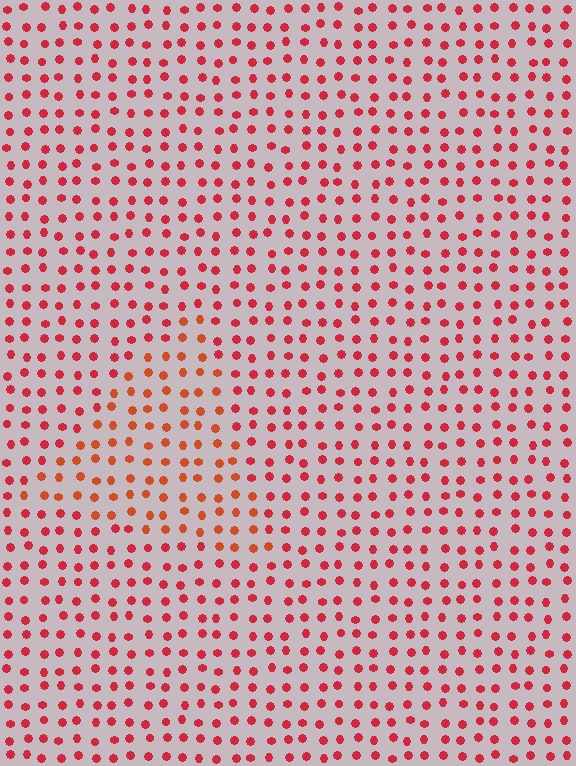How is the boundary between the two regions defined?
The boundary is defined purely by a slight shift in hue (about 22 degrees). Spacing, size, and orientation are identical on both sides.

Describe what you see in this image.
The image is filled with small red elements in a uniform arrangement. A triangle-shaped region is visible where the elements are tinted to a slightly different hue, forming a subtle color boundary.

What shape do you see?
I see a triangle.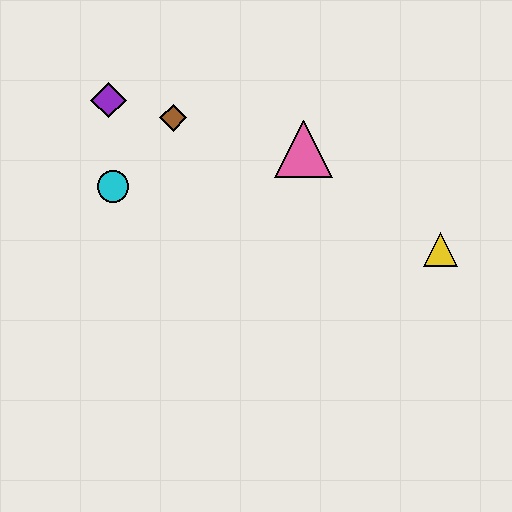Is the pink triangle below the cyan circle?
No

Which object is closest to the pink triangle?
The brown diamond is closest to the pink triangle.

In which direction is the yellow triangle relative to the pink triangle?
The yellow triangle is to the right of the pink triangle.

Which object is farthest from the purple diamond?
The yellow triangle is farthest from the purple diamond.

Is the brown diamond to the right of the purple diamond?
Yes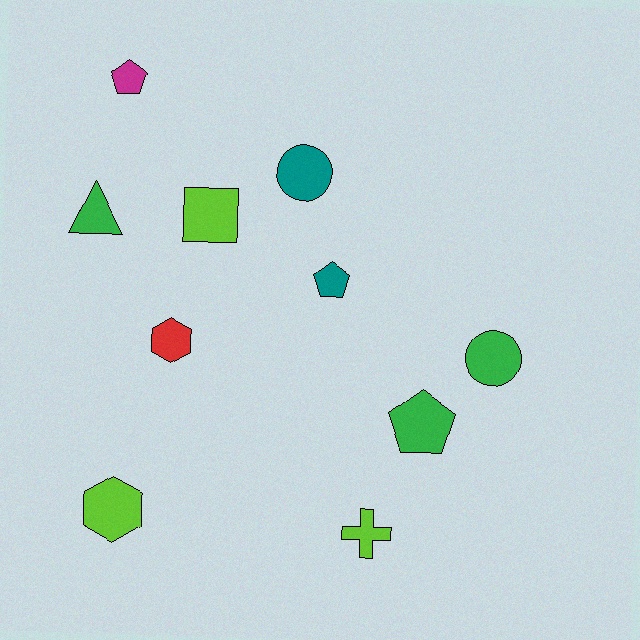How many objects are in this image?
There are 10 objects.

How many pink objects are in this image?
There are no pink objects.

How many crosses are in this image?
There is 1 cross.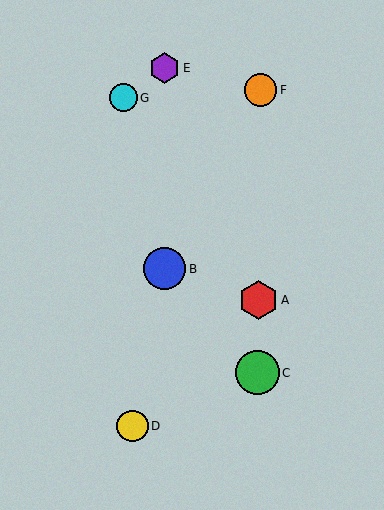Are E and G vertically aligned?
No, E is at x≈164 and G is at x≈123.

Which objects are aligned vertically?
Objects B, E are aligned vertically.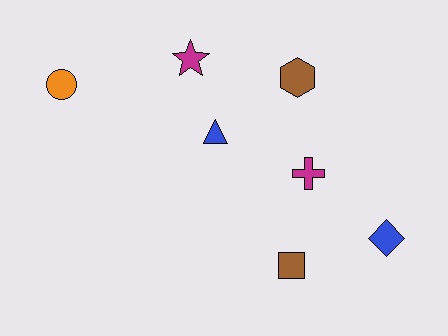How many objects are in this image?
There are 7 objects.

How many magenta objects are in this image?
There are 2 magenta objects.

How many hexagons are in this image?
There is 1 hexagon.